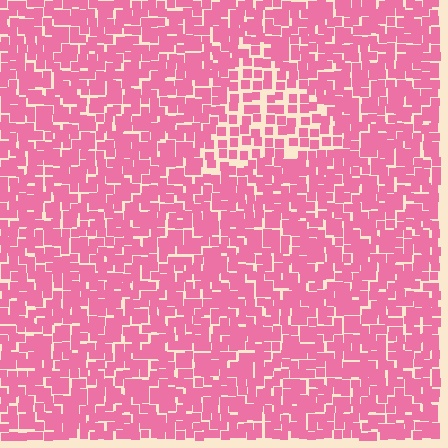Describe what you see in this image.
The image contains small pink elements arranged at two different densities. A triangle-shaped region is visible where the elements are less densely packed than the surrounding area.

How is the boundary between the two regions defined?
The boundary is defined by a change in element density (approximately 1.7x ratio). All elements are the same color, size, and shape.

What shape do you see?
I see a triangle.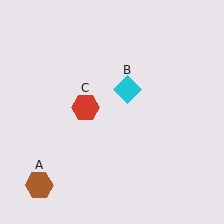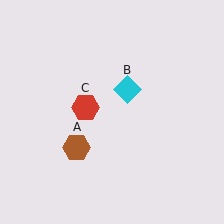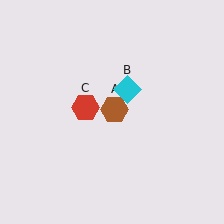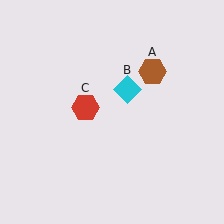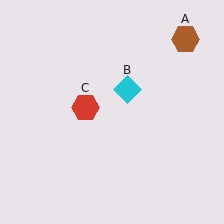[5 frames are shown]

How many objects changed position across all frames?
1 object changed position: brown hexagon (object A).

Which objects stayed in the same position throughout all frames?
Cyan diamond (object B) and red hexagon (object C) remained stationary.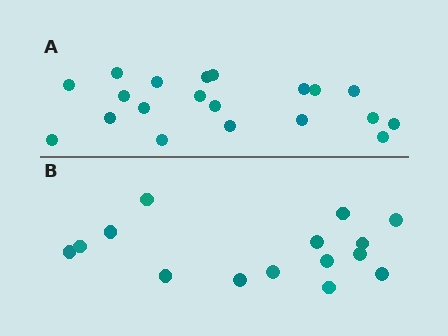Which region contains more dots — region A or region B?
Region A (the top region) has more dots.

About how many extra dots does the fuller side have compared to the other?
Region A has about 5 more dots than region B.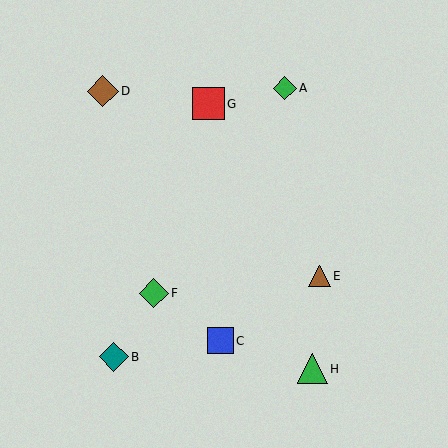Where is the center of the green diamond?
The center of the green diamond is at (285, 88).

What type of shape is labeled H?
Shape H is a green triangle.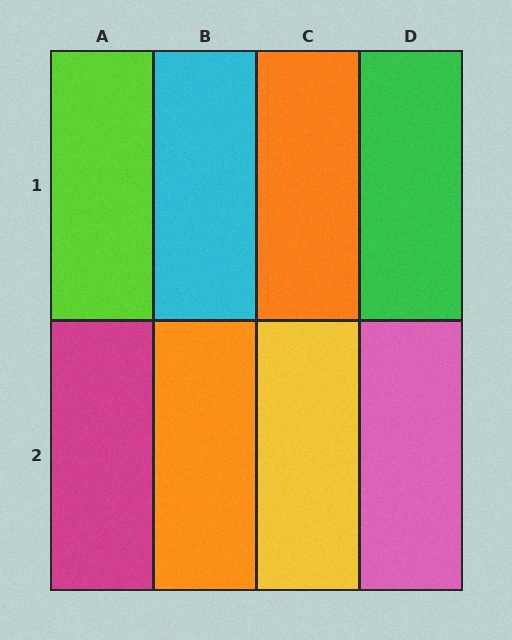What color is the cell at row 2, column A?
Magenta.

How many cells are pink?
1 cell is pink.